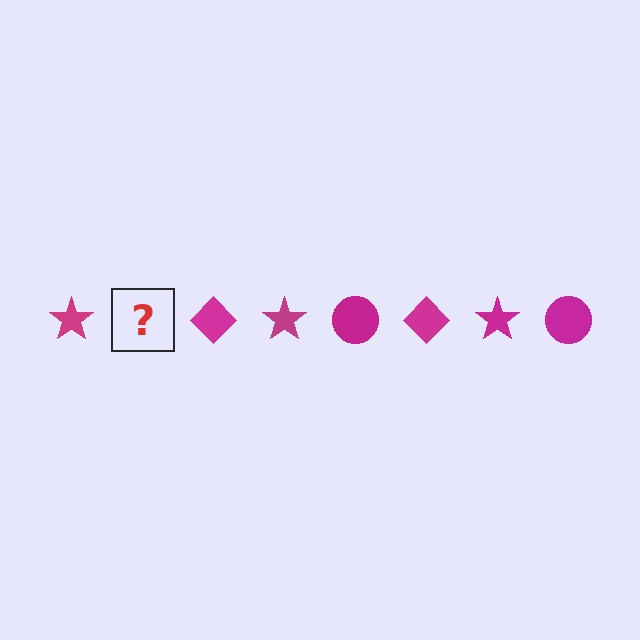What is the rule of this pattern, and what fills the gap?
The rule is that the pattern cycles through star, circle, diamond shapes in magenta. The gap should be filled with a magenta circle.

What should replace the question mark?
The question mark should be replaced with a magenta circle.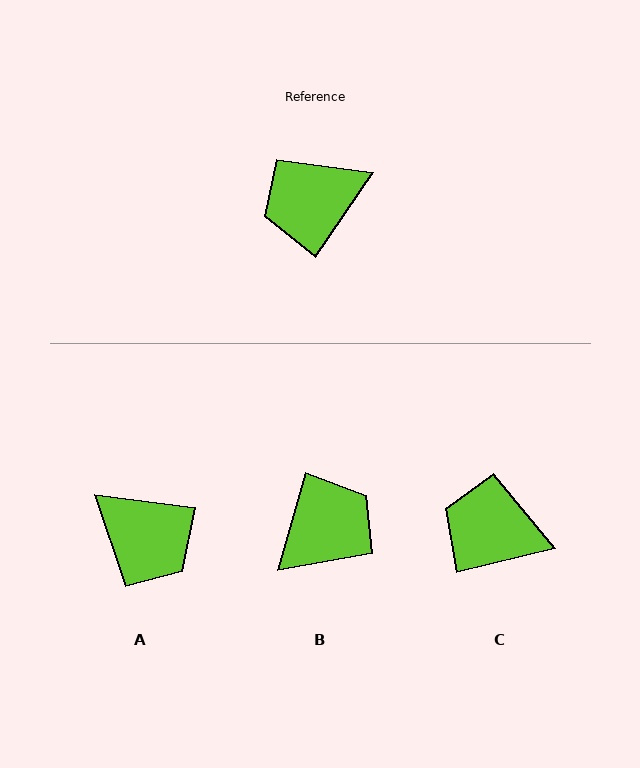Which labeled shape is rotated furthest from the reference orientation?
B, about 162 degrees away.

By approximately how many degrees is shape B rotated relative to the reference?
Approximately 162 degrees clockwise.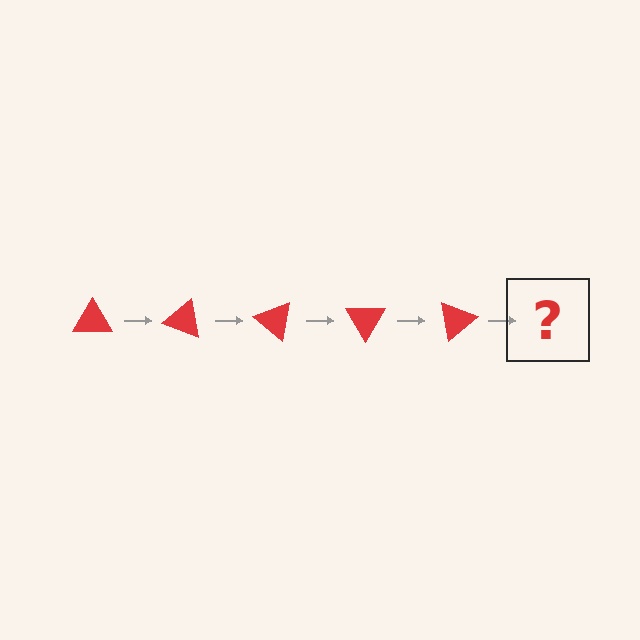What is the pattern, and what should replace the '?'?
The pattern is that the triangle rotates 20 degrees each step. The '?' should be a red triangle rotated 100 degrees.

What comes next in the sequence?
The next element should be a red triangle rotated 100 degrees.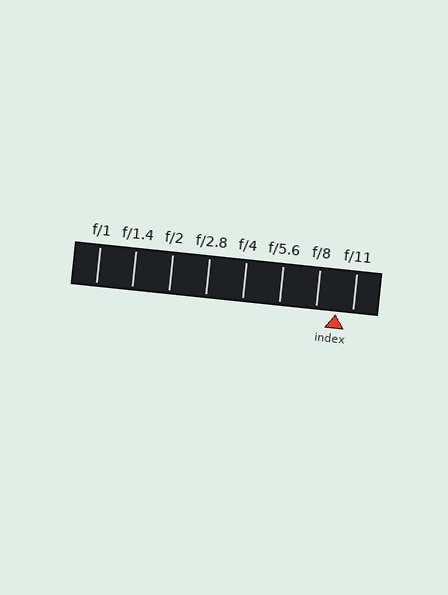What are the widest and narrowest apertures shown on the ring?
The widest aperture shown is f/1 and the narrowest is f/11.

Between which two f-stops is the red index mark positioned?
The index mark is between f/8 and f/11.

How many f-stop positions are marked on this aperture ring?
There are 8 f-stop positions marked.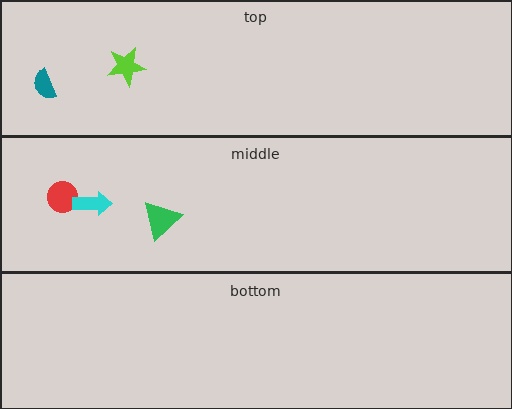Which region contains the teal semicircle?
The top region.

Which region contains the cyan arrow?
The middle region.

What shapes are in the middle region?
The green triangle, the red circle, the cyan arrow.